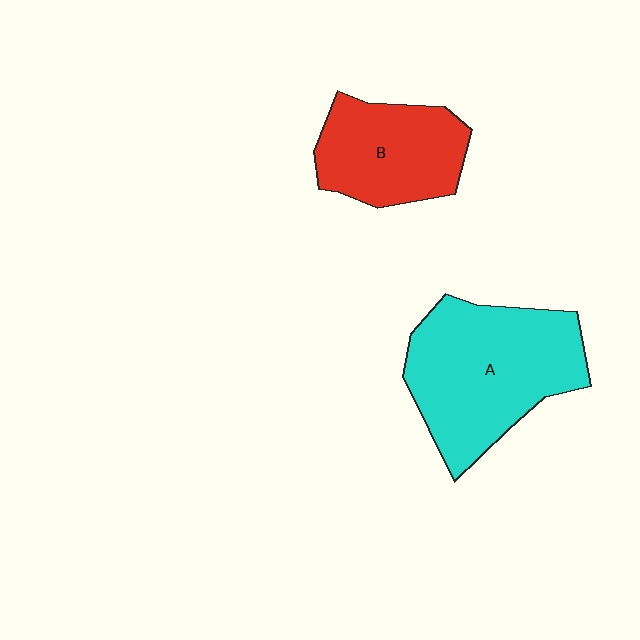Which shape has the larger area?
Shape A (cyan).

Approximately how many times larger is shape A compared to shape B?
Approximately 1.5 times.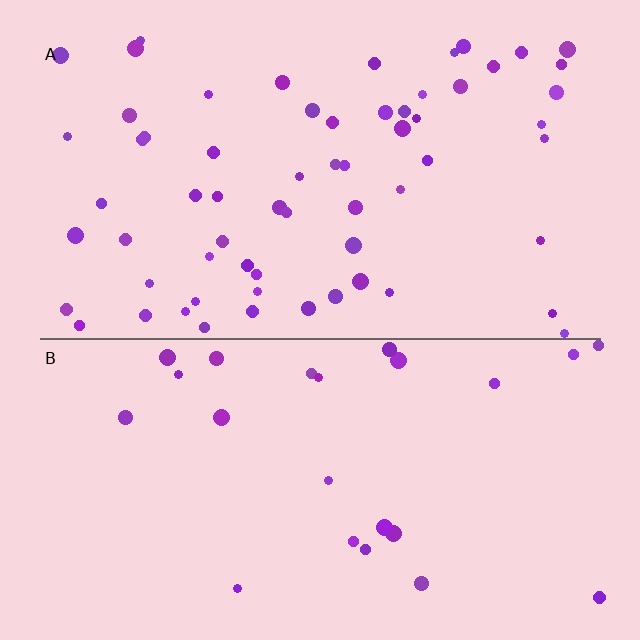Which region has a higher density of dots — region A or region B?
A (the top).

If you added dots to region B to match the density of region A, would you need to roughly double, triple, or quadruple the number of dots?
Approximately triple.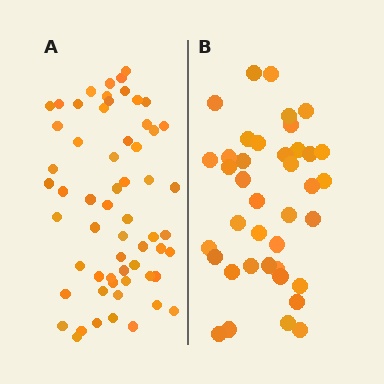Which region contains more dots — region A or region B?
Region A (the left region) has more dots.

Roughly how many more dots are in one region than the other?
Region A has approximately 20 more dots than region B.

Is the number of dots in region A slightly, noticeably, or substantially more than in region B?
Region A has substantially more. The ratio is roughly 1.5 to 1.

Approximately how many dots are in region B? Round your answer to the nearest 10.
About 40 dots. (The exact count is 39, which rounds to 40.)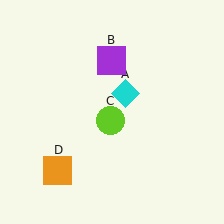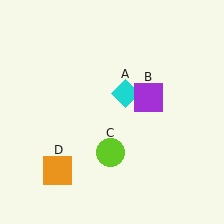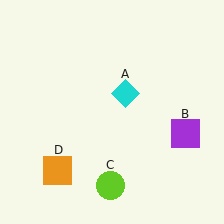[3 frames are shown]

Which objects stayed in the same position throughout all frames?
Cyan diamond (object A) and orange square (object D) remained stationary.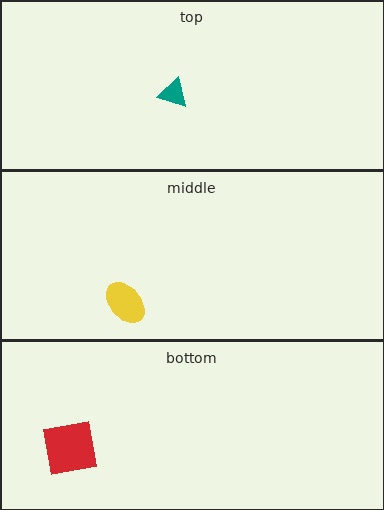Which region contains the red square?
The bottom region.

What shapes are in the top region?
The teal triangle.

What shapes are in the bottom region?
The red square.